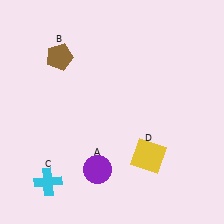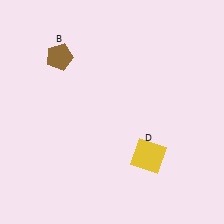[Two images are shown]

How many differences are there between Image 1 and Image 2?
There are 2 differences between the two images.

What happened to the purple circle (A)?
The purple circle (A) was removed in Image 2. It was in the bottom-left area of Image 1.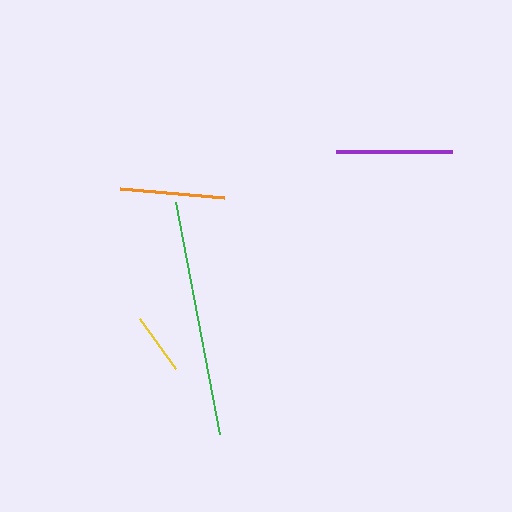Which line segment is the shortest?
The yellow line is the shortest at approximately 61 pixels.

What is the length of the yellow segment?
The yellow segment is approximately 61 pixels long.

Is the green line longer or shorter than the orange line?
The green line is longer than the orange line.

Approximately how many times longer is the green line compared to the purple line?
The green line is approximately 2.0 times the length of the purple line.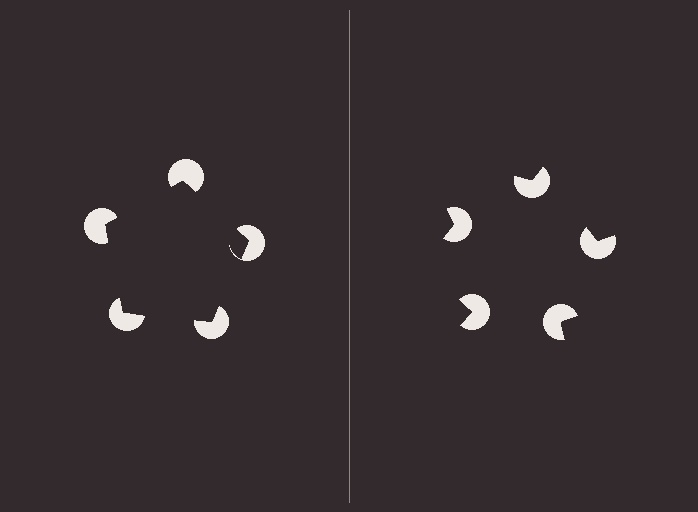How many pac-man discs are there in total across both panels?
10 — 5 on each side.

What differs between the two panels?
The pac-man discs are positioned identically on both sides; only the wedge orientations differ. On the left they align to a pentagon; on the right they are misaligned.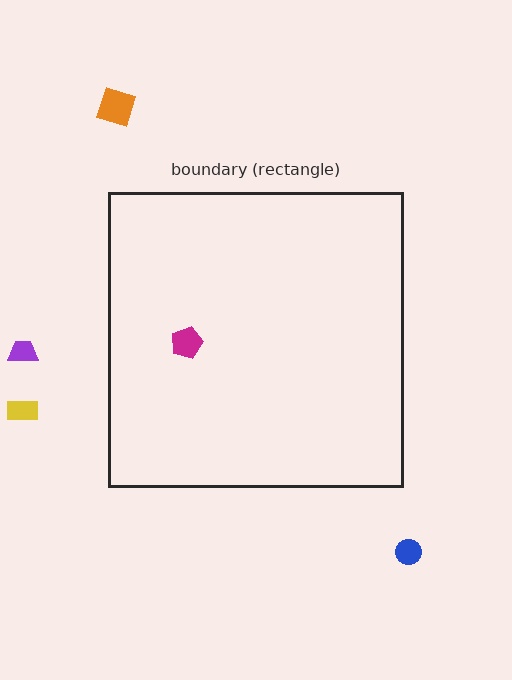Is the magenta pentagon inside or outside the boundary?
Inside.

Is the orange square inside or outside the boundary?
Outside.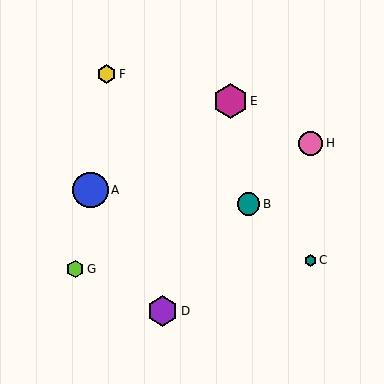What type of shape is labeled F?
Shape F is a yellow hexagon.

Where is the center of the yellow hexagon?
The center of the yellow hexagon is at (106, 74).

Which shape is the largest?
The blue circle (labeled A) is the largest.